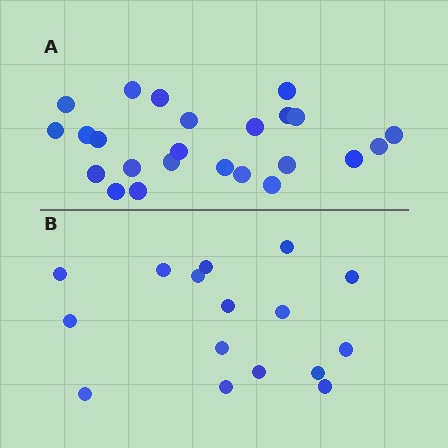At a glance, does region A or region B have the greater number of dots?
Region A (the top region) has more dots.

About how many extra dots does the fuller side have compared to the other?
Region A has roughly 8 or so more dots than region B.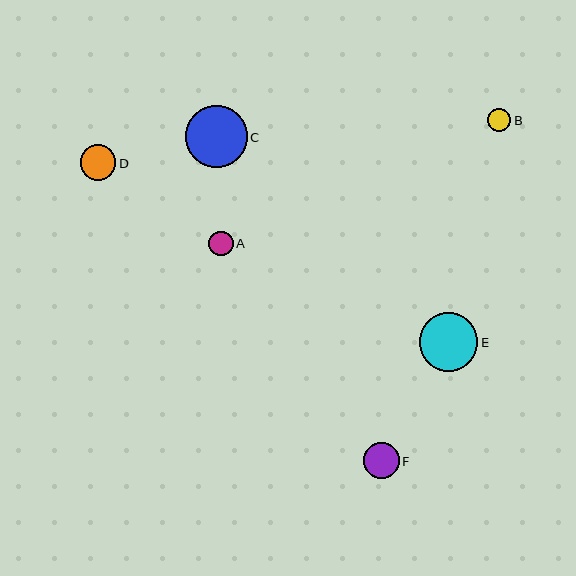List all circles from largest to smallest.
From largest to smallest: C, E, F, D, A, B.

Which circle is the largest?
Circle C is the largest with a size of approximately 62 pixels.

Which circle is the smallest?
Circle B is the smallest with a size of approximately 23 pixels.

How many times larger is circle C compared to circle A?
Circle C is approximately 2.5 times the size of circle A.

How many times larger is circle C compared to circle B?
Circle C is approximately 2.7 times the size of circle B.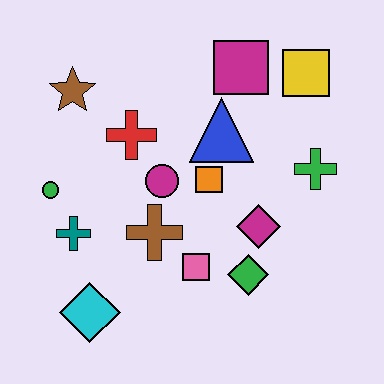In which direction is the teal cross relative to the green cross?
The teal cross is to the left of the green cross.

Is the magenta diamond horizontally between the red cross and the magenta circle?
No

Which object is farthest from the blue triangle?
The cyan diamond is farthest from the blue triangle.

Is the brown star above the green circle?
Yes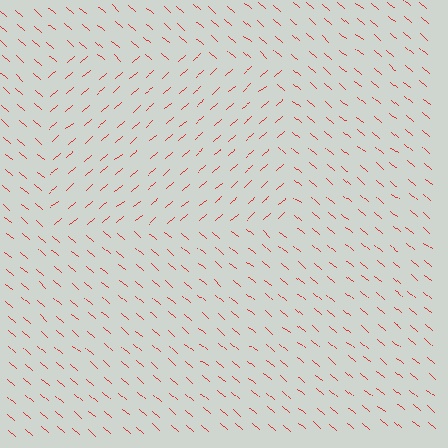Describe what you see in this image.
The image is filled with small red line segments. A rectangle region in the image has lines oriented differently from the surrounding lines, creating a visible texture boundary.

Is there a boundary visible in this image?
Yes, there is a texture boundary formed by a change in line orientation.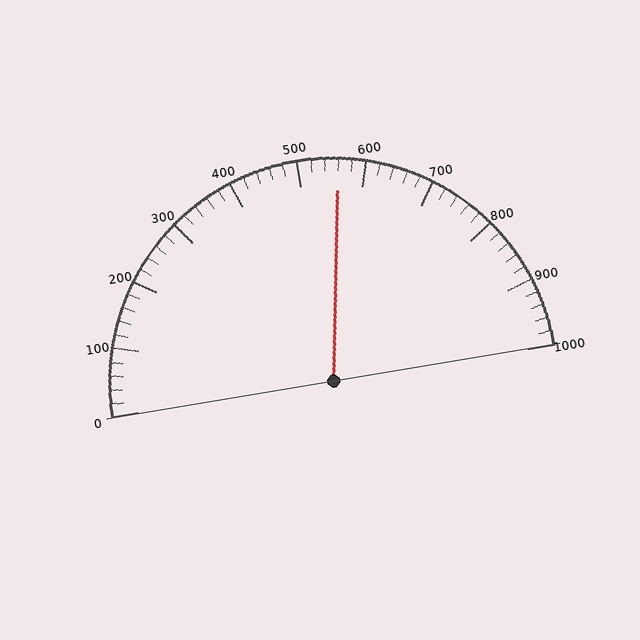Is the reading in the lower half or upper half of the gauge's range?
The reading is in the upper half of the range (0 to 1000).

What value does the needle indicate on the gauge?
The needle indicates approximately 560.